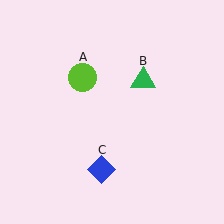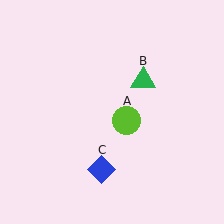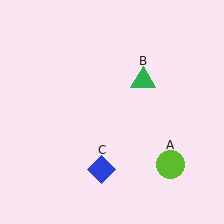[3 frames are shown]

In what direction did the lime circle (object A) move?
The lime circle (object A) moved down and to the right.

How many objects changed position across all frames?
1 object changed position: lime circle (object A).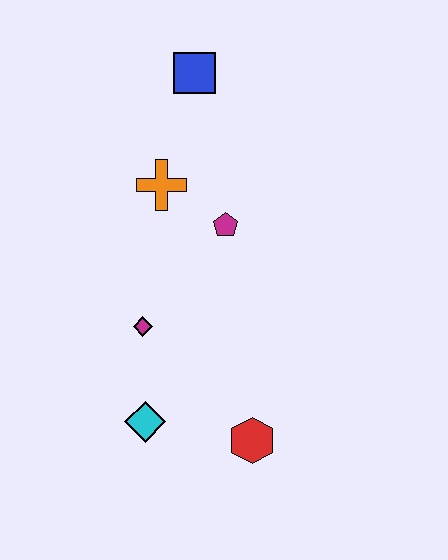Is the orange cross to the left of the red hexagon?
Yes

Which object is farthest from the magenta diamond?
The blue square is farthest from the magenta diamond.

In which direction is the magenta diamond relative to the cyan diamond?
The magenta diamond is above the cyan diamond.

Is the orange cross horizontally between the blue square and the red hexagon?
No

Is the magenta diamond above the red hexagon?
Yes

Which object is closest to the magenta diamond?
The cyan diamond is closest to the magenta diamond.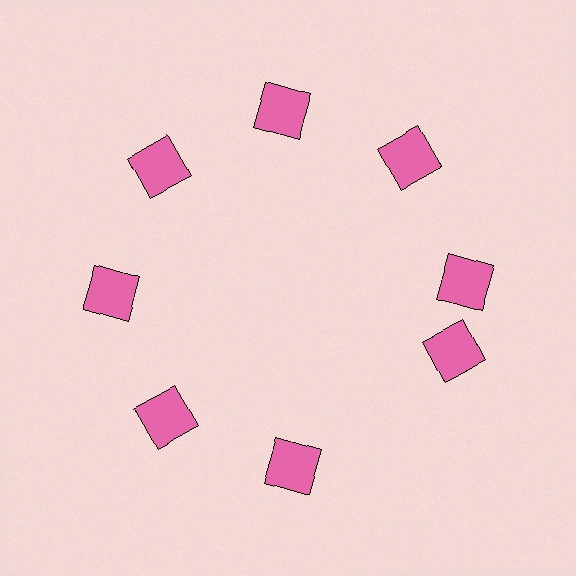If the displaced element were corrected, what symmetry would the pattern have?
It would have 8-fold rotational symmetry — the pattern would map onto itself every 45 degrees.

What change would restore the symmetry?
The symmetry would be restored by rotating it back into even spacing with its neighbors so that all 8 squares sit at equal angles and equal distance from the center.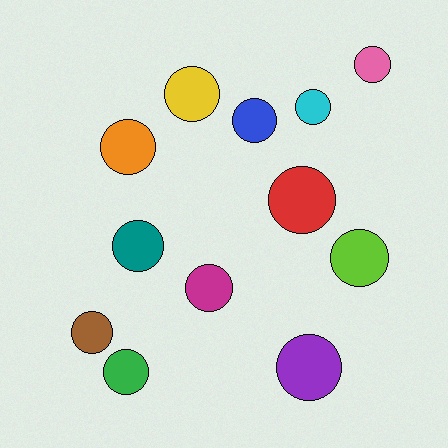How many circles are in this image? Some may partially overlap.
There are 12 circles.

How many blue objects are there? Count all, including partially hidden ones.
There is 1 blue object.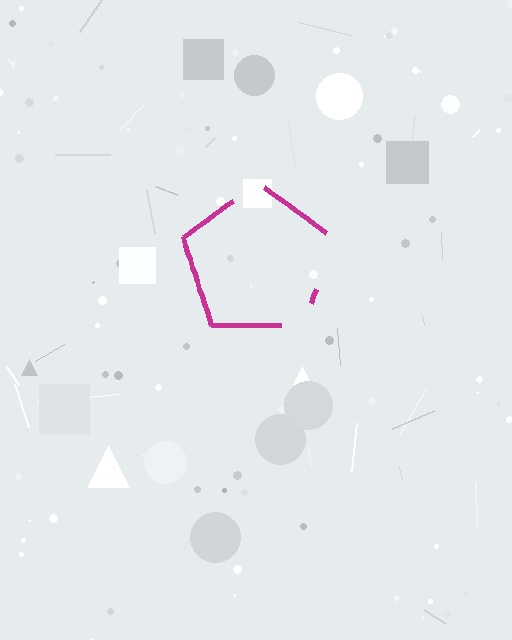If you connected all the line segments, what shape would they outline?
They would outline a pentagon.